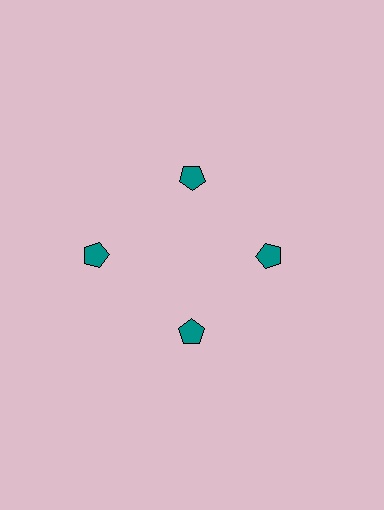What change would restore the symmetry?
The symmetry would be restored by moving it inward, back onto the ring so that all 4 pentagons sit at equal angles and equal distance from the center.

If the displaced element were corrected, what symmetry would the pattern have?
It would have 4-fold rotational symmetry — the pattern would map onto itself every 90 degrees.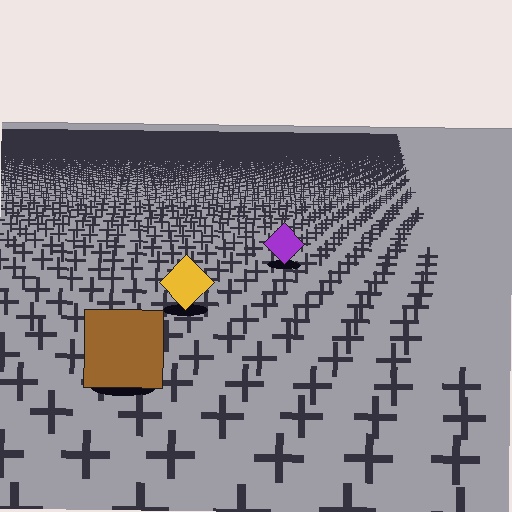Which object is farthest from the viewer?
The purple diamond is farthest from the viewer. It appears smaller and the ground texture around it is denser.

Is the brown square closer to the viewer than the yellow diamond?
Yes. The brown square is closer — you can tell from the texture gradient: the ground texture is coarser near it.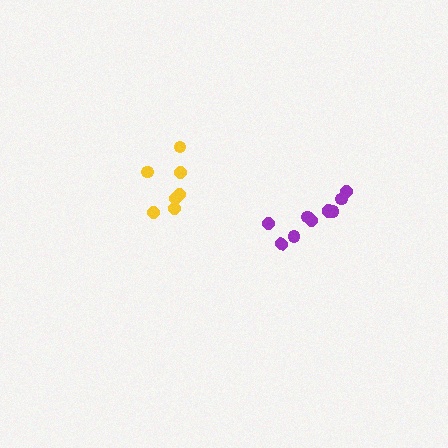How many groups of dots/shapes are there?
There are 2 groups.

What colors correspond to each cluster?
The clusters are colored: purple, yellow.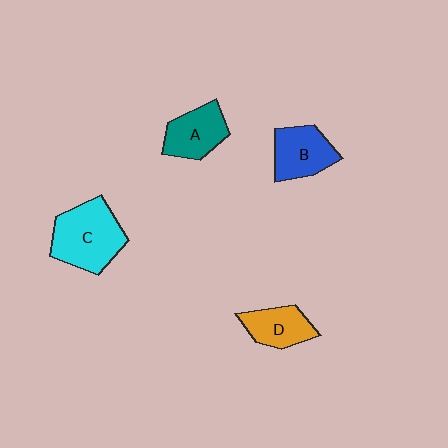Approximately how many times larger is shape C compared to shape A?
Approximately 1.5 times.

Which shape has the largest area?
Shape C (cyan).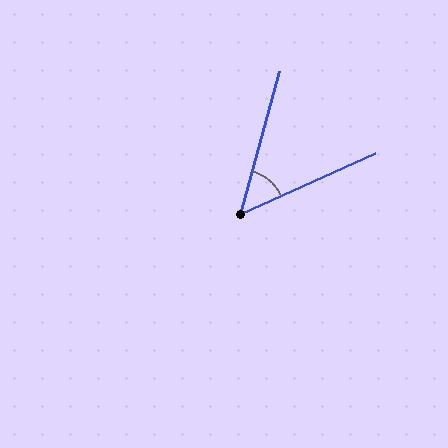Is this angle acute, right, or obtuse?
It is acute.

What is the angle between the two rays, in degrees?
Approximately 50 degrees.